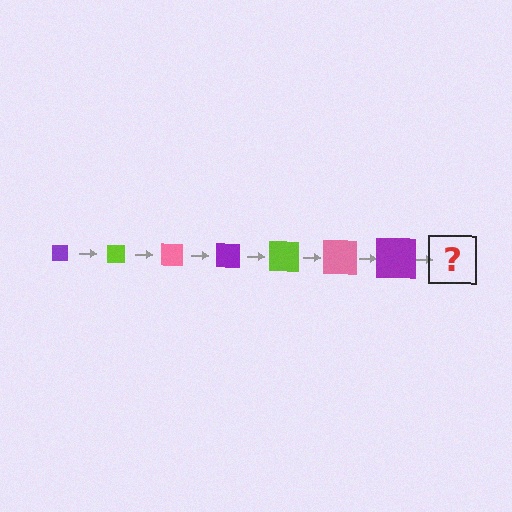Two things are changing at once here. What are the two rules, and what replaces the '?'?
The two rules are that the square grows larger each step and the color cycles through purple, lime, and pink. The '?' should be a lime square, larger than the previous one.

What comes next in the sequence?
The next element should be a lime square, larger than the previous one.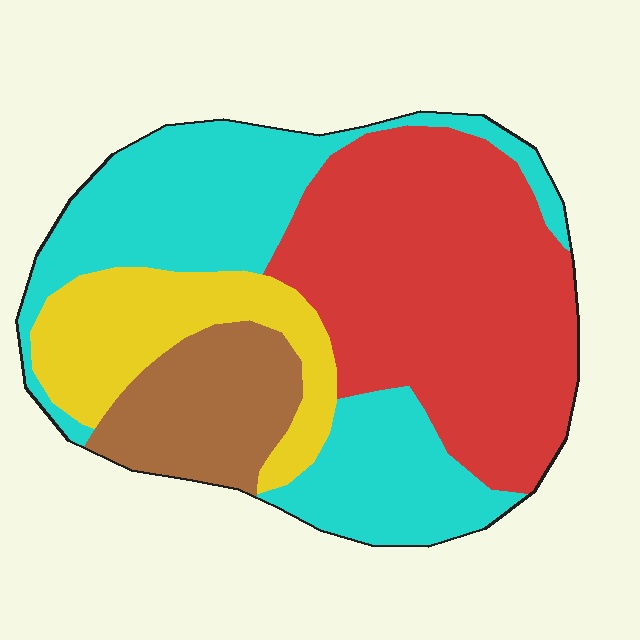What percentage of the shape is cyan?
Cyan covers 33% of the shape.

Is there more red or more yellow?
Red.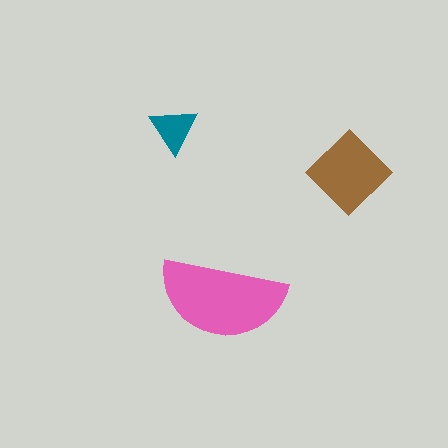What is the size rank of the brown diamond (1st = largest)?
2nd.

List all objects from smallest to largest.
The teal triangle, the brown diamond, the pink semicircle.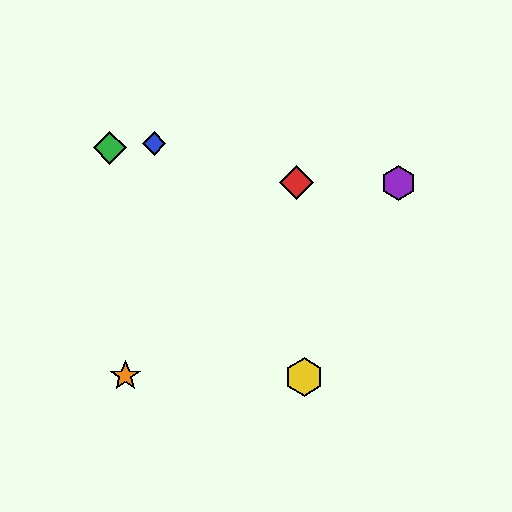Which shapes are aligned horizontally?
The red diamond, the purple hexagon are aligned horizontally.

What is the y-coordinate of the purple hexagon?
The purple hexagon is at y≈183.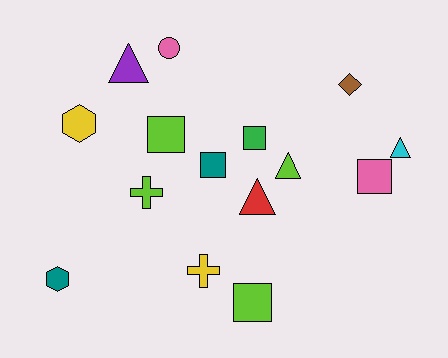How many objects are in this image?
There are 15 objects.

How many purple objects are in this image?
There is 1 purple object.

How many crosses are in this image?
There are 2 crosses.